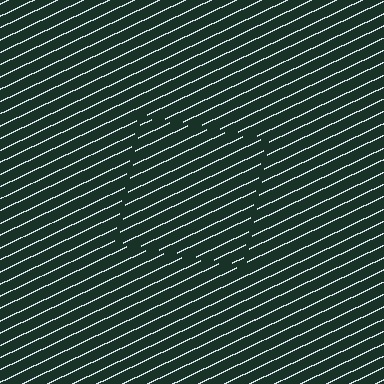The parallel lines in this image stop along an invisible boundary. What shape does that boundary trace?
An illusory square. The interior of the shape contains the same grating, shifted by half a period — the contour is defined by the phase discontinuity where line-ends from the inner and outer gratings abut.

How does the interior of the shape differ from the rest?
The interior of the shape contains the same grating, shifted by half a period — the contour is defined by the phase discontinuity where line-ends from the inner and outer gratings abut.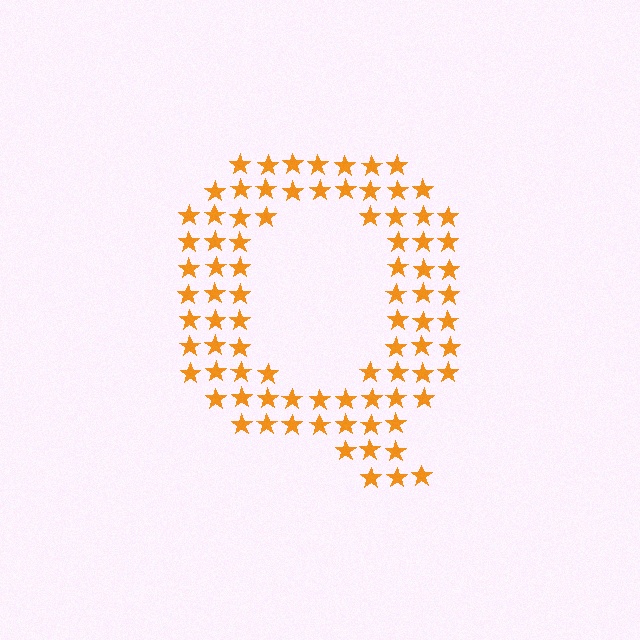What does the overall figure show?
The overall figure shows the letter Q.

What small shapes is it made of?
It is made of small stars.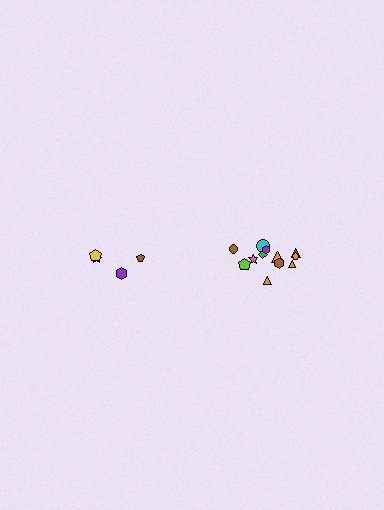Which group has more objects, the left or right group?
The right group.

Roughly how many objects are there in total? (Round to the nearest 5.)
Roughly 15 objects in total.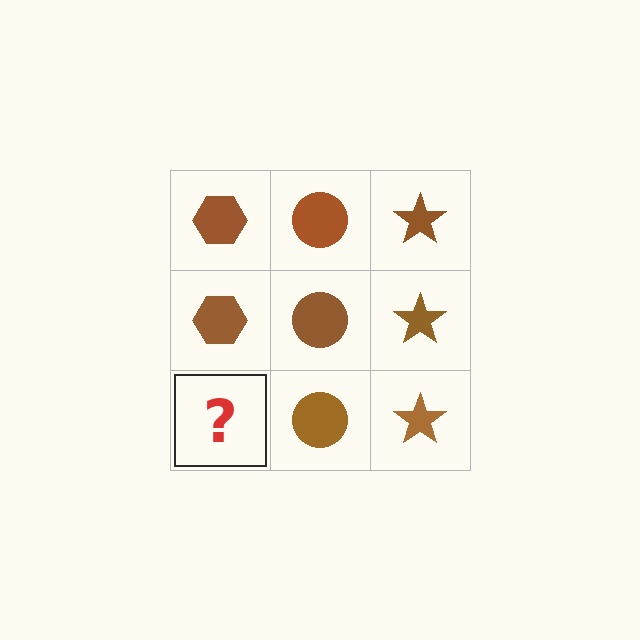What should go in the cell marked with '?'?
The missing cell should contain a brown hexagon.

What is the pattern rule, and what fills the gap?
The rule is that each column has a consistent shape. The gap should be filled with a brown hexagon.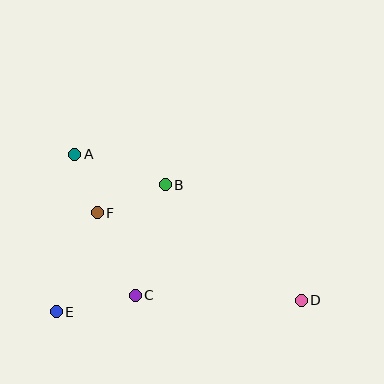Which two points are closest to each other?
Points A and F are closest to each other.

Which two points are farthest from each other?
Points A and D are farthest from each other.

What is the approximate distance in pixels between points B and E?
The distance between B and E is approximately 167 pixels.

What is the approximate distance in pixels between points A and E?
The distance between A and E is approximately 159 pixels.